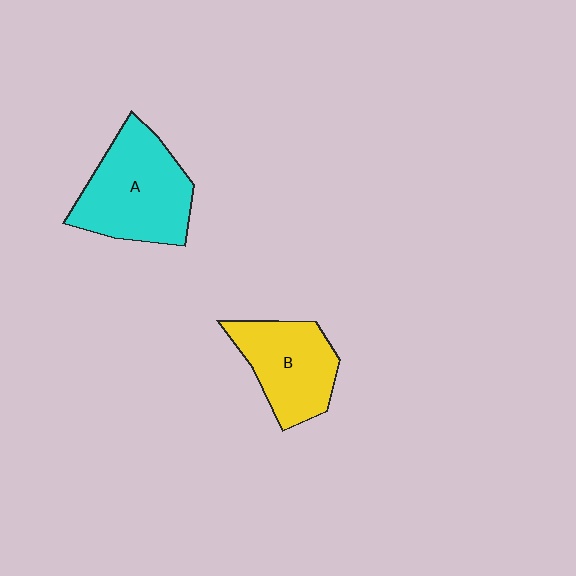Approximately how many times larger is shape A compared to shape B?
Approximately 1.3 times.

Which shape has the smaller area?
Shape B (yellow).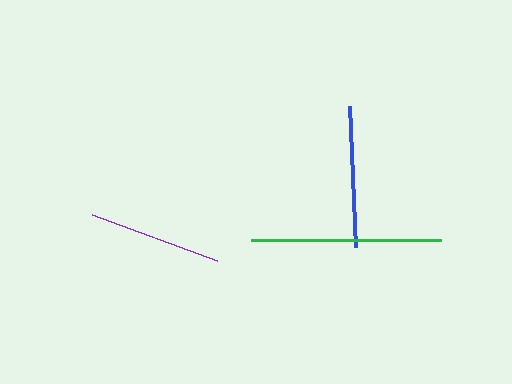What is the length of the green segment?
The green segment is approximately 191 pixels long.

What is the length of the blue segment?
The blue segment is approximately 141 pixels long.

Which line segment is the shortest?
The purple line is the shortest at approximately 133 pixels.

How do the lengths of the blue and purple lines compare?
The blue and purple lines are approximately the same length.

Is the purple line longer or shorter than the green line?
The green line is longer than the purple line.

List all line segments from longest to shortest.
From longest to shortest: green, blue, purple.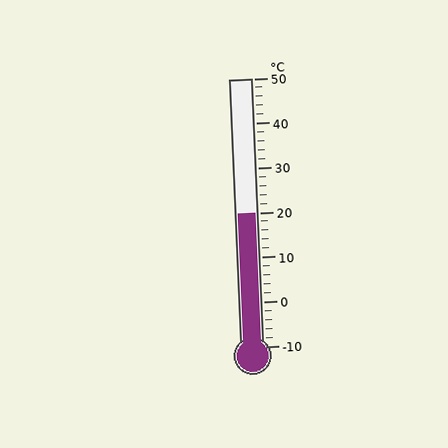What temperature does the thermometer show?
The thermometer shows approximately 20°C.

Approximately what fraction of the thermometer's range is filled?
The thermometer is filled to approximately 50% of its range.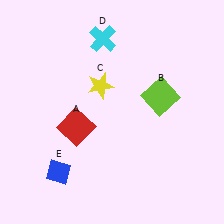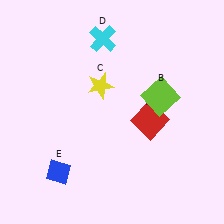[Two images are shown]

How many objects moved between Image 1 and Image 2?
1 object moved between the two images.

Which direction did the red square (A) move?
The red square (A) moved right.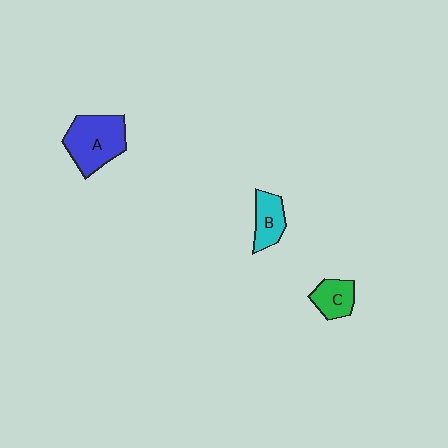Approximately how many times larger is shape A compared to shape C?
Approximately 2.0 times.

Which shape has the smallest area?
Shape C (green).